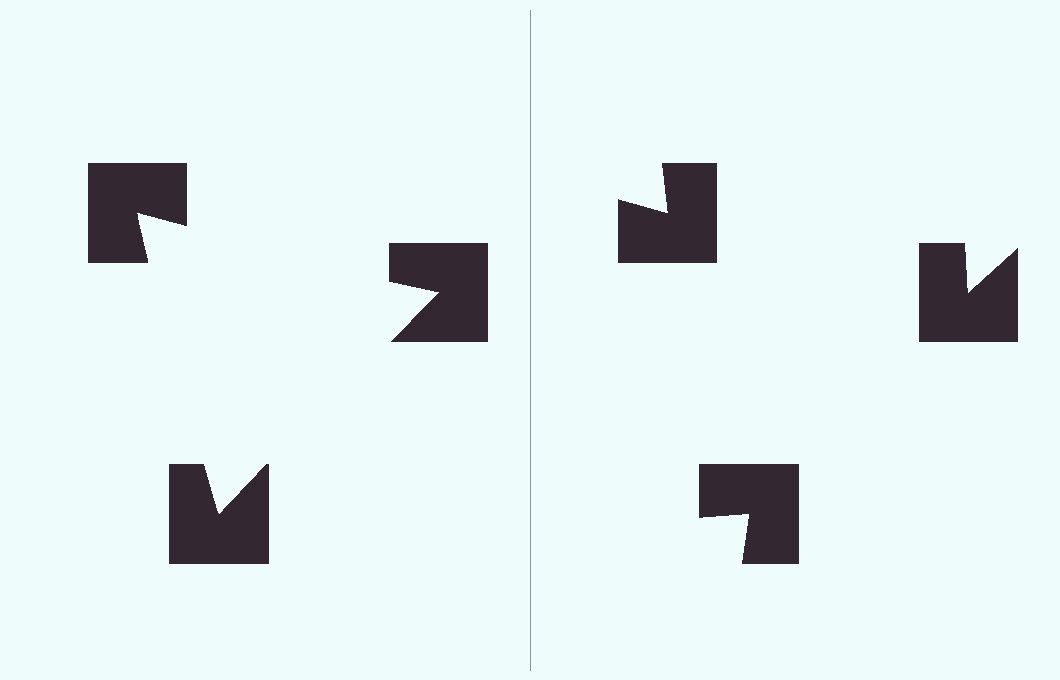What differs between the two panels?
The notched squares are positioned identically on both sides; only the wedge orientations differ. On the left they align to a triangle; on the right they are misaligned.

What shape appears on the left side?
An illusory triangle.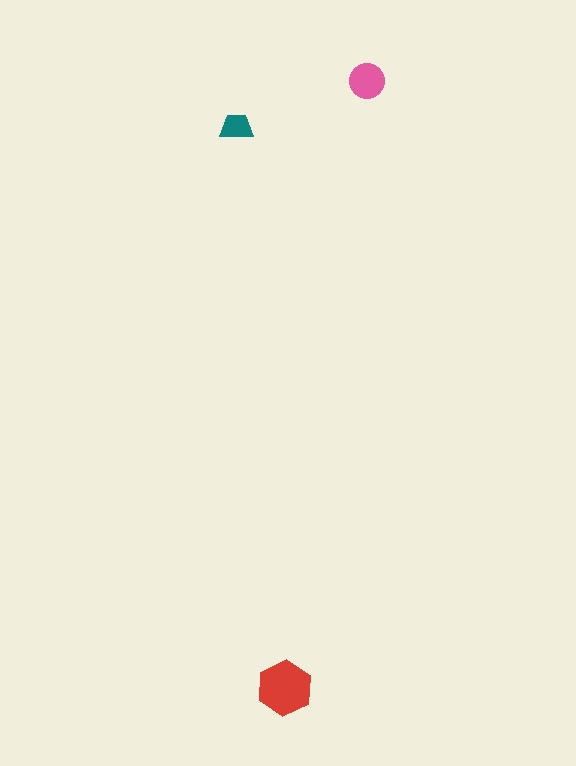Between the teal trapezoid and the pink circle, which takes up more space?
The pink circle.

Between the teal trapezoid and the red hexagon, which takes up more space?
The red hexagon.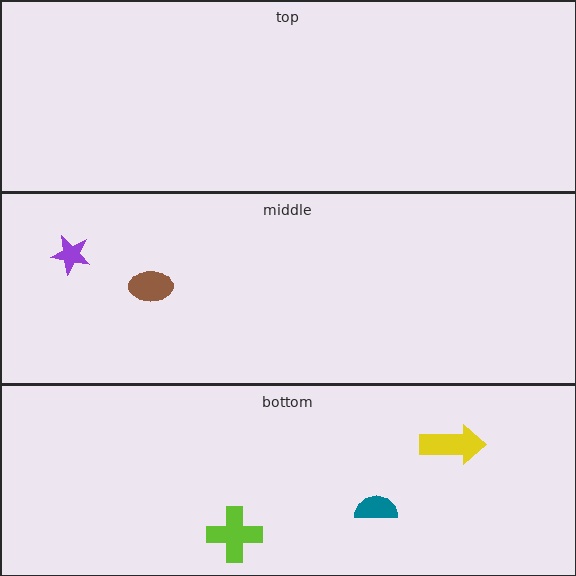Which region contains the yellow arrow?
The bottom region.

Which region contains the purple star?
The middle region.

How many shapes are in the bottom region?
3.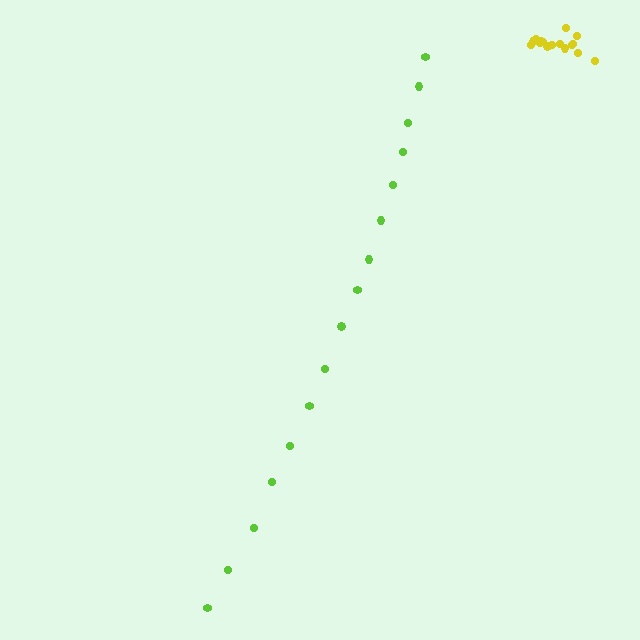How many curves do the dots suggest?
There are 2 distinct paths.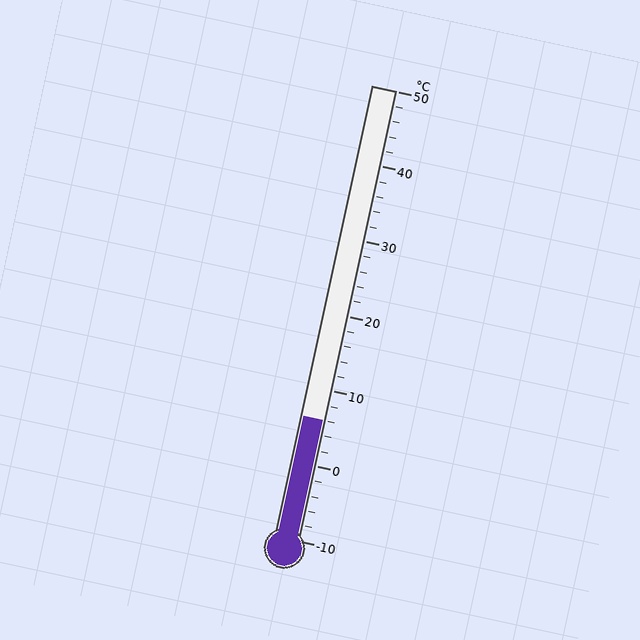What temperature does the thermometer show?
The thermometer shows approximately 6°C.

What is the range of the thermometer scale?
The thermometer scale ranges from -10°C to 50°C.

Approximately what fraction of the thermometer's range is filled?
The thermometer is filled to approximately 25% of its range.